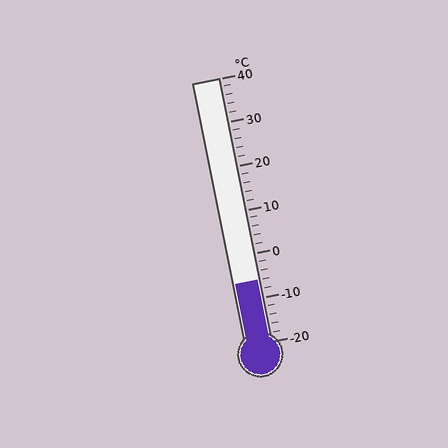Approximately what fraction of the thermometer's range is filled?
The thermometer is filled to approximately 25% of its range.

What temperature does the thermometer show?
The thermometer shows approximately -6°C.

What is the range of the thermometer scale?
The thermometer scale ranges from -20°C to 40°C.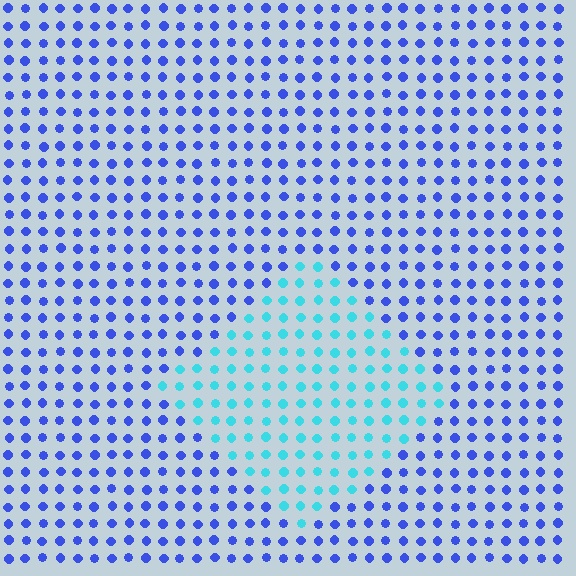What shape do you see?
I see a diamond.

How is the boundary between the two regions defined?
The boundary is defined purely by a slight shift in hue (about 49 degrees). Spacing, size, and orientation are identical on both sides.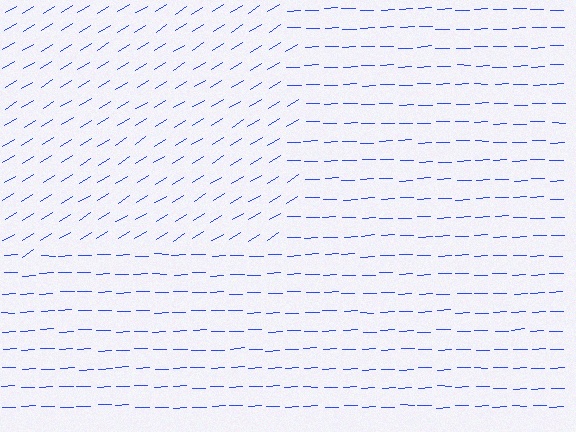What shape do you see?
I see a rectangle.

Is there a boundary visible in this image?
Yes, there is a texture boundary formed by a change in line orientation.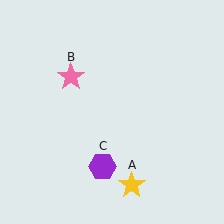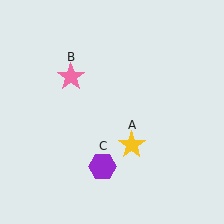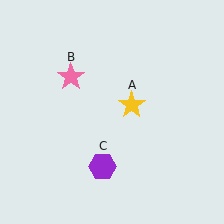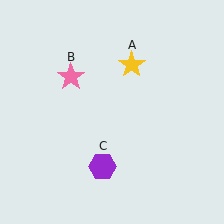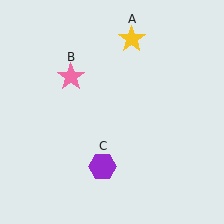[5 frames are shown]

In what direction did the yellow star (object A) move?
The yellow star (object A) moved up.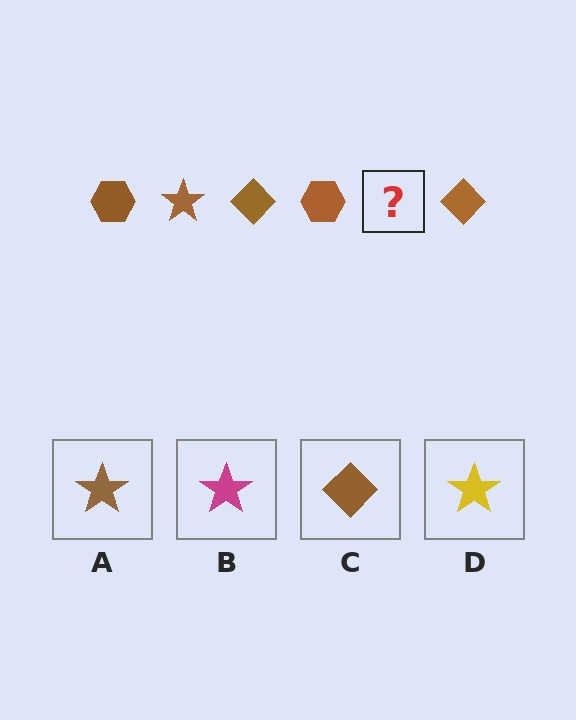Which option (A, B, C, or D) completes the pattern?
A.